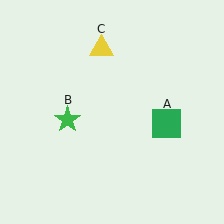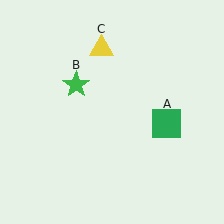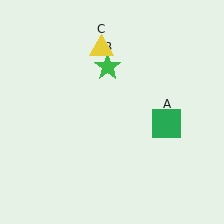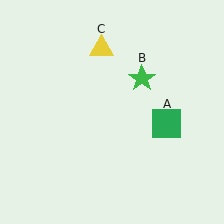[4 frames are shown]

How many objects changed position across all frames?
1 object changed position: green star (object B).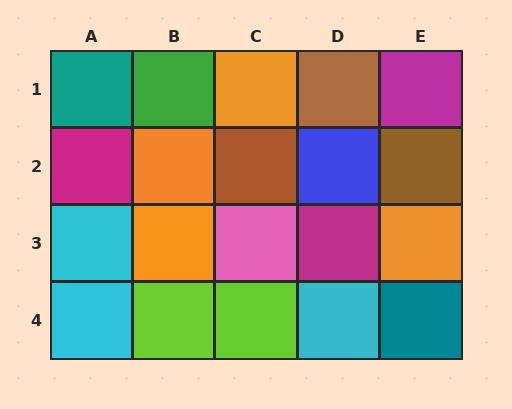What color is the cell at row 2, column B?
Orange.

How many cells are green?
1 cell is green.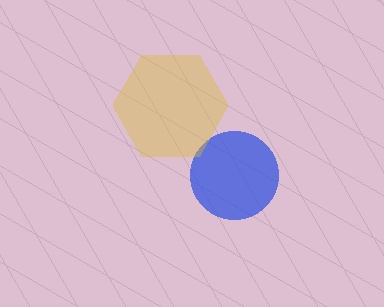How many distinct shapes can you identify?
There are 2 distinct shapes: a blue circle, a yellow hexagon.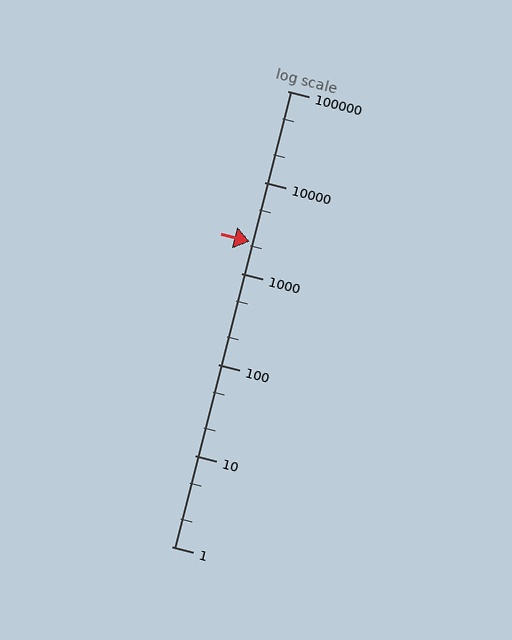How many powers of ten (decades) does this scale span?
The scale spans 5 decades, from 1 to 100000.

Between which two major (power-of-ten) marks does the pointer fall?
The pointer is between 1000 and 10000.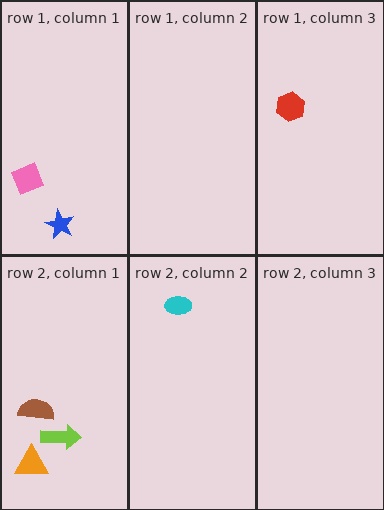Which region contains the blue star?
The row 1, column 1 region.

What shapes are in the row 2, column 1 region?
The lime arrow, the orange triangle, the brown semicircle.